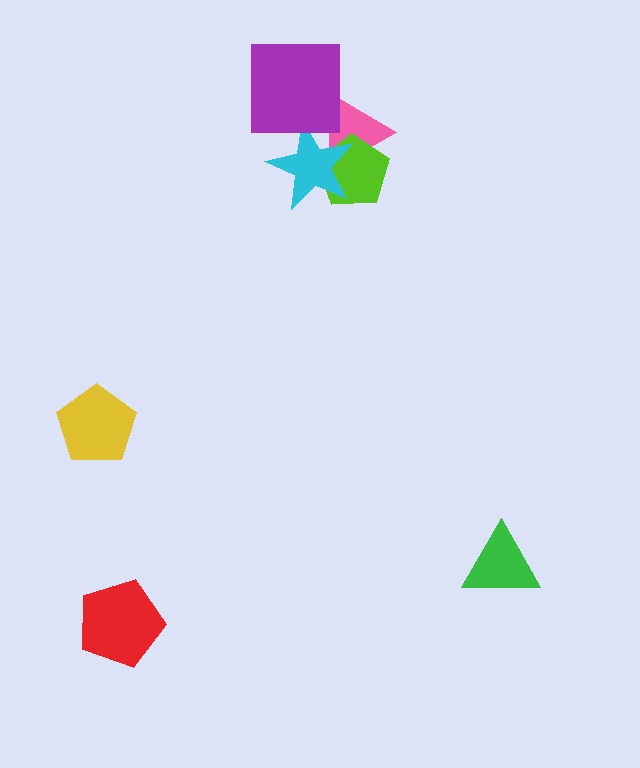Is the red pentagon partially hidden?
No, no other shape covers it.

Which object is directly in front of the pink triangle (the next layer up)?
The lime pentagon is directly in front of the pink triangle.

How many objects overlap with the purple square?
2 objects overlap with the purple square.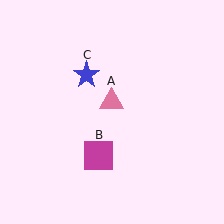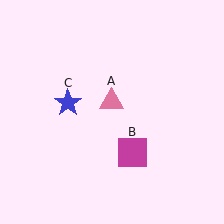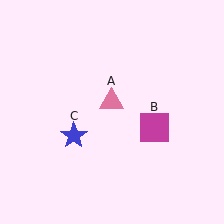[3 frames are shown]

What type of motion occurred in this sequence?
The magenta square (object B), blue star (object C) rotated counterclockwise around the center of the scene.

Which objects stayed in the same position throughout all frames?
Pink triangle (object A) remained stationary.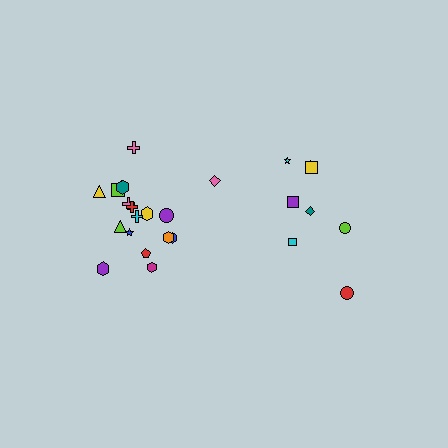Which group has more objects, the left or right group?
The left group.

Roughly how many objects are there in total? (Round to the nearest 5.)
Roughly 25 objects in total.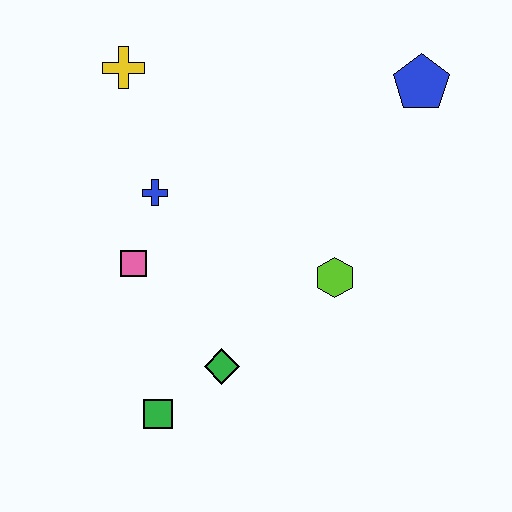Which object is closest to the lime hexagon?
The green diamond is closest to the lime hexagon.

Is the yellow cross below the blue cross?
No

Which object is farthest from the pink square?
The blue pentagon is farthest from the pink square.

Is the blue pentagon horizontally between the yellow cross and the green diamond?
No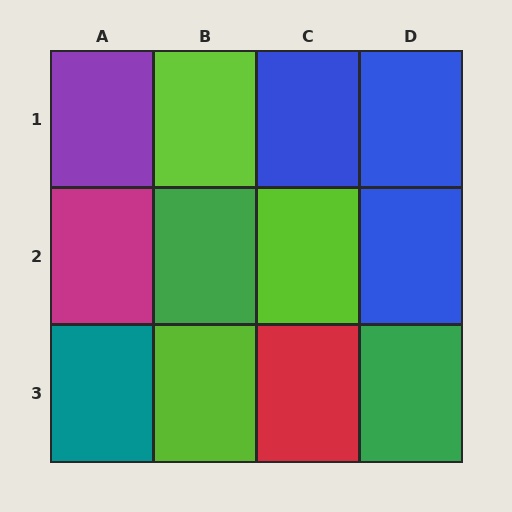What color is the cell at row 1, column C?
Blue.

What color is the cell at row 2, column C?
Lime.